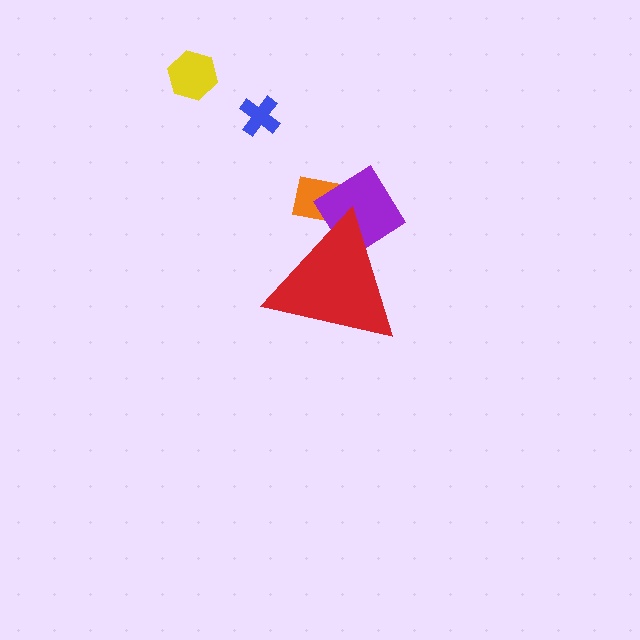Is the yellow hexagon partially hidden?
No, the yellow hexagon is fully visible.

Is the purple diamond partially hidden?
Yes, the purple diamond is partially hidden behind the red triangle.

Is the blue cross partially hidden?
No, the blue cross is fully visible.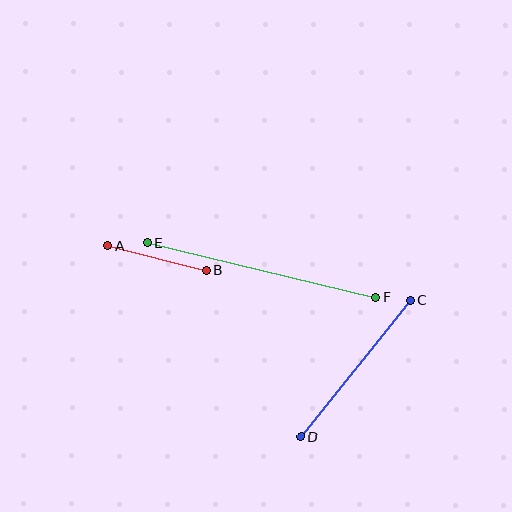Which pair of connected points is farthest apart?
Points E and F are farthest apart.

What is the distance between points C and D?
The distance is approximately 175 pixels.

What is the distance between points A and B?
The distance is approximately 101 pixels.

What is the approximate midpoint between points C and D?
The midpoint is at approximately (356, 369) pixels.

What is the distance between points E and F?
The distance is approximately 235 pixels.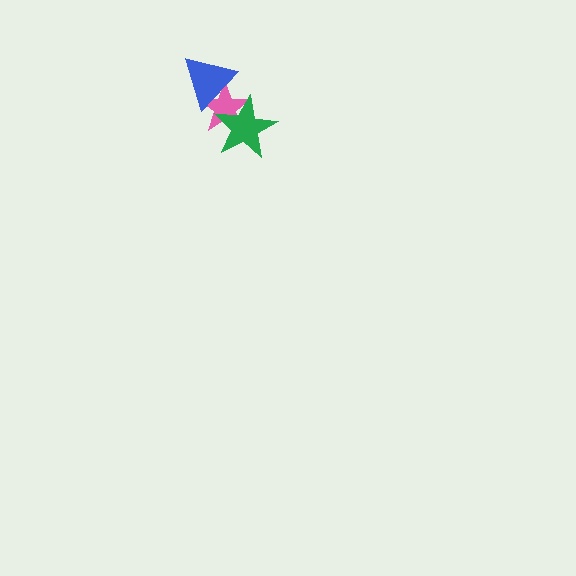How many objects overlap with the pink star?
2 objects overlap with the pink star.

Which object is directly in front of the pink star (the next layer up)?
The green star is directly in front of the pink star.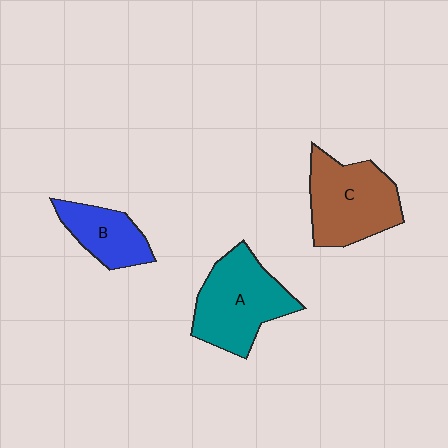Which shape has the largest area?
Shape A (teal).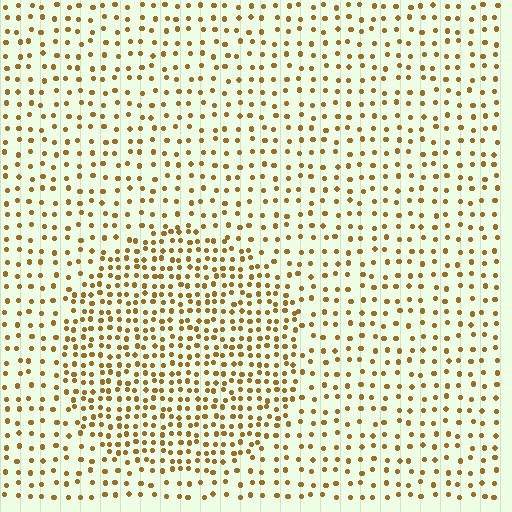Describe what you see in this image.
The image contains small brown elements arranged at two different densities. A circle-shaped region is visible where the elements are more densely packed than the surrounding area.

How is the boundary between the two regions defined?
The boundary is defined by a change in element density (approximately 1.9x ratio). All elements are the same color, size, and shape.